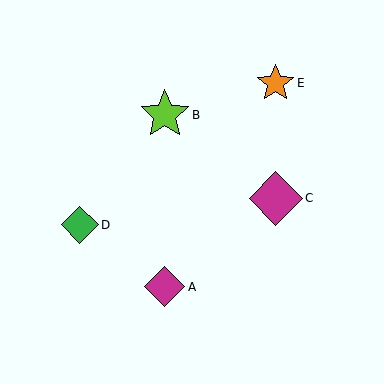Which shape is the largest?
The magenta diamond (labeled C) is the largest.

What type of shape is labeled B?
Shape B is a lime star.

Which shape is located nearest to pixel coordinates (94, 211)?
The green diamond (labeled D) at (80, 225) is nearest to that location.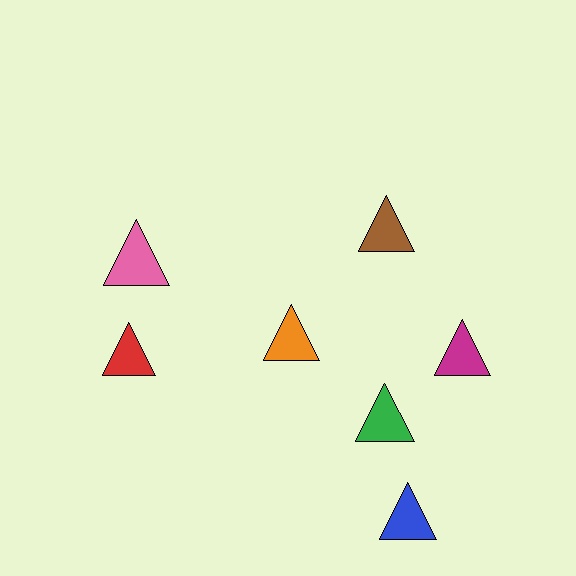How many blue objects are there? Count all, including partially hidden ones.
There is 1 blue object.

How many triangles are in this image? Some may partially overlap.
There are 7 triangles.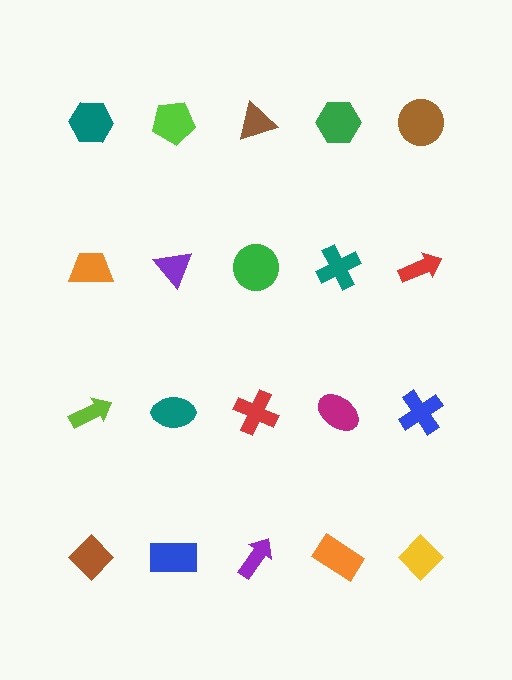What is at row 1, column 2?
A lime pentagon.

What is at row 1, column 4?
A green hexagon.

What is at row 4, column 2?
A blue rectangle.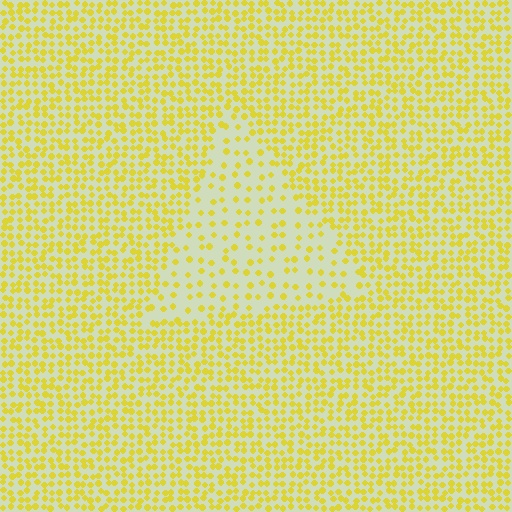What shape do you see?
I see a triangle.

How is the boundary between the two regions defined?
The boundary is defined by a change in element density (approximately 2.3x ratio). All elements are the same color, size, and shape.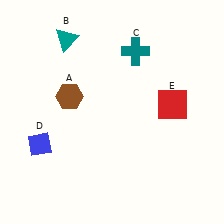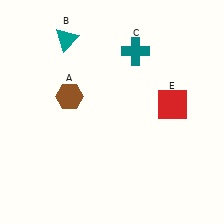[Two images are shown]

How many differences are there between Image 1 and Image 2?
There is 1 difference between the two images.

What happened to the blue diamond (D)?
The blue diamond (D) was removed in Image 2. It was in the bottom-left area of Image 1.